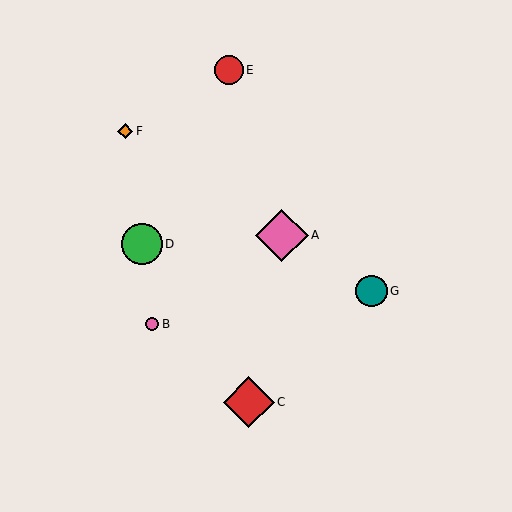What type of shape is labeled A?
Shape A is a pink diamond.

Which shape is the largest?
The pink diamond (labeled A) is the largest.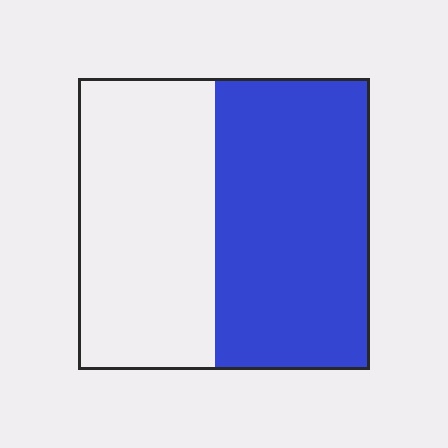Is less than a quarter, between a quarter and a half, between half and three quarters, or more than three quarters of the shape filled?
Between half and three quarters.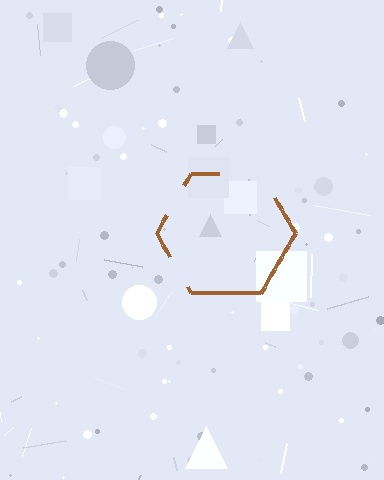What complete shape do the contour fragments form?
The contour fragments form a hexagon.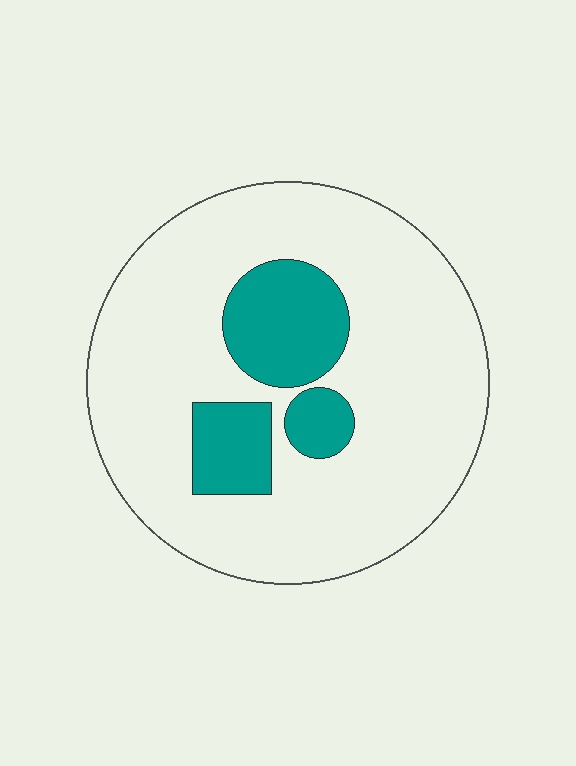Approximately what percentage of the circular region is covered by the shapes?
Approximately 20%.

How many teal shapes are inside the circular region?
3.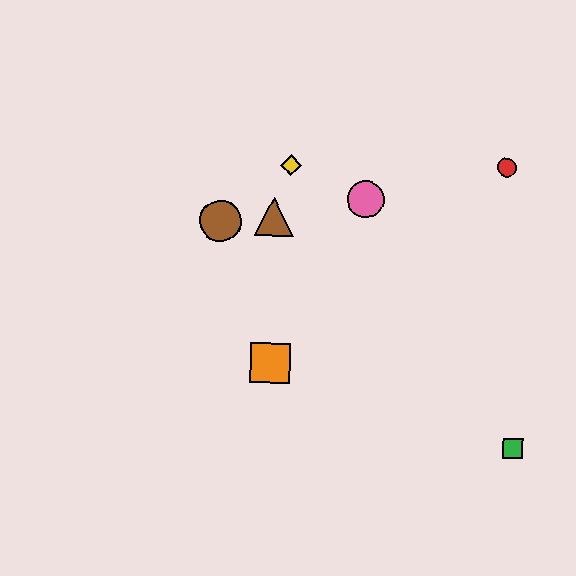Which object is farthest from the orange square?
The red circle is farthest from the orange square.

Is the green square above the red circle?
No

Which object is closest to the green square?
The orange square is closest to the green square.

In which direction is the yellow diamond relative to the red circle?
The yellow diamond is to the left of the red circle.